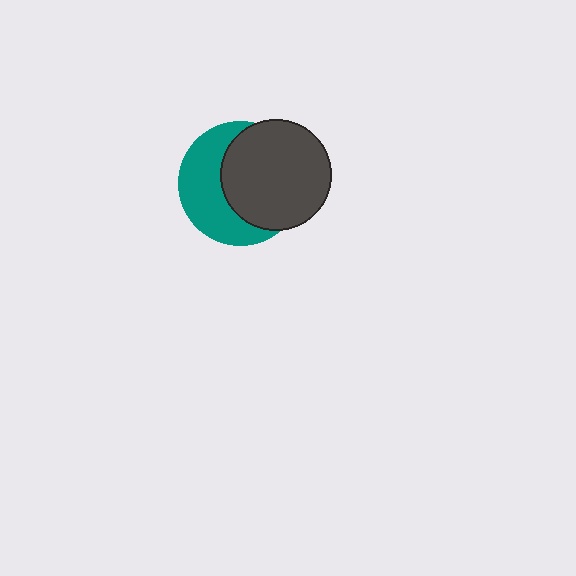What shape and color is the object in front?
The object in front is a dark gray circle.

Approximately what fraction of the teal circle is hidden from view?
Roughly 55% of the teal circle is hidden behind the dark gray circle.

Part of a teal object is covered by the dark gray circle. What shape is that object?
It is a circle.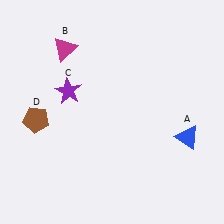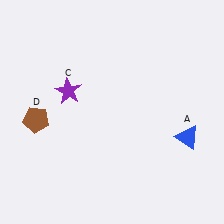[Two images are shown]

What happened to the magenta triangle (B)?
The magenta triangle (B) was removed in Image 2. It was in the top-left area of Image 1.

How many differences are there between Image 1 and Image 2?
There is 1 difference between the two images.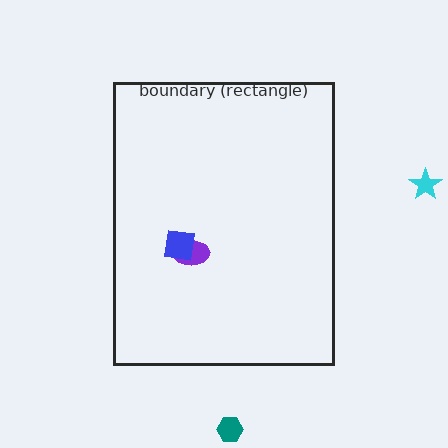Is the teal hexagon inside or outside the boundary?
Outside.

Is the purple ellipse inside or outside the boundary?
Inside.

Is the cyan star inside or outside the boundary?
Outside.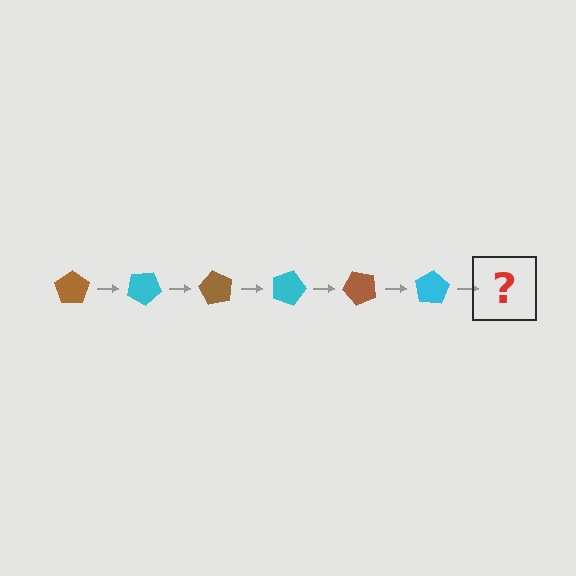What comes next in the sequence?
The next element should be a brown pentagon, rotated 180 degrees from the start.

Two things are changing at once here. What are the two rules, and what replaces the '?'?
The two rules are that it rotates 30 degrees each step and the color cycles through brown and cyan. The '?' should be a brown pentagon, rotated 180 degrees from the start.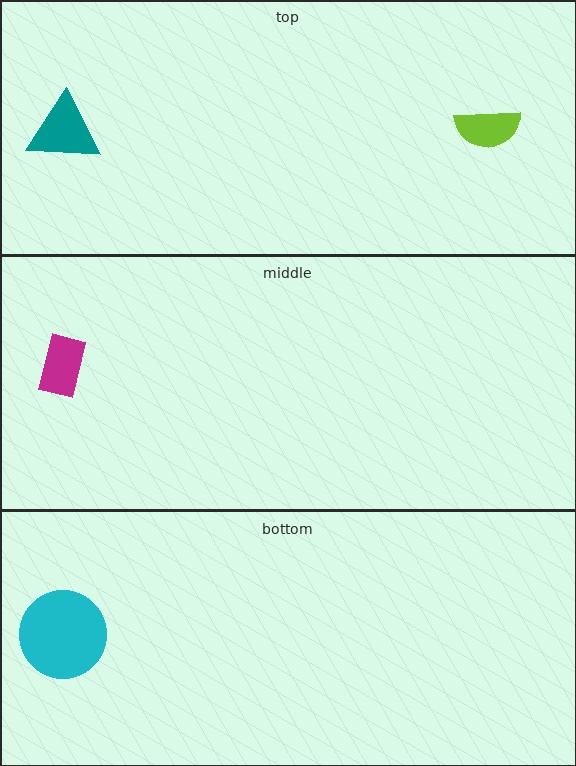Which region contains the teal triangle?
The top region.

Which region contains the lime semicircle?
The top region.